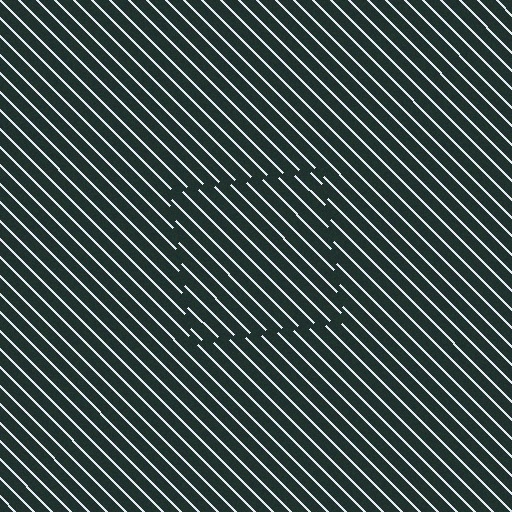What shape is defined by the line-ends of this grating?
An illusory square. The interior of the shape contains the same grating, shifted by half a period — the contour is defined by the phase discontinuity where line-ends from the inner and outer gratings abut.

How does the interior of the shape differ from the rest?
The interior of the shape contains the same grating, shifted by half a period — the contour is defined by the phase discontinuity where line-ends from the inner and outer gratings abut.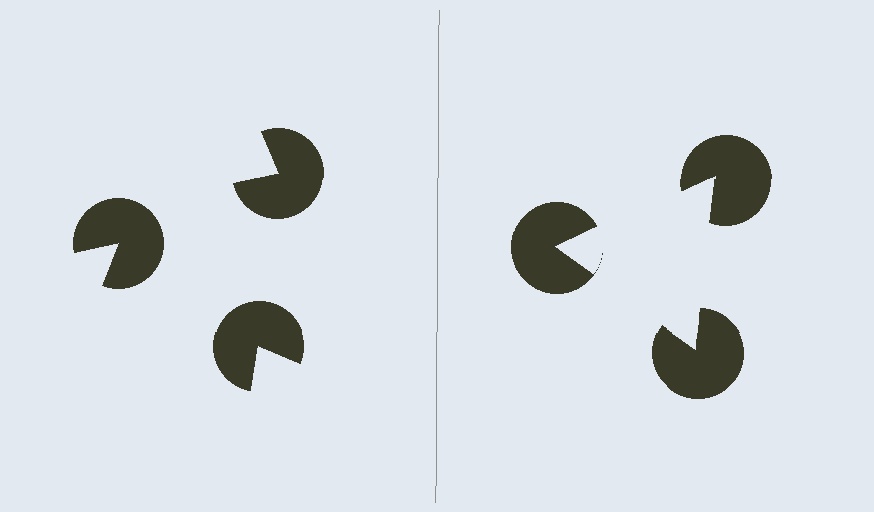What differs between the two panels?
The pac-man discs are positioned identically on both sides; only the wedge orientations differ. On the right they align to a triangle; on the left they are misaligned.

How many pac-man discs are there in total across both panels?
6 — 3 on each side.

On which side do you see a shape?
An illusory triangle appears on the right side. On the left side the wedge cuts are rotated, so no coherent shape forms.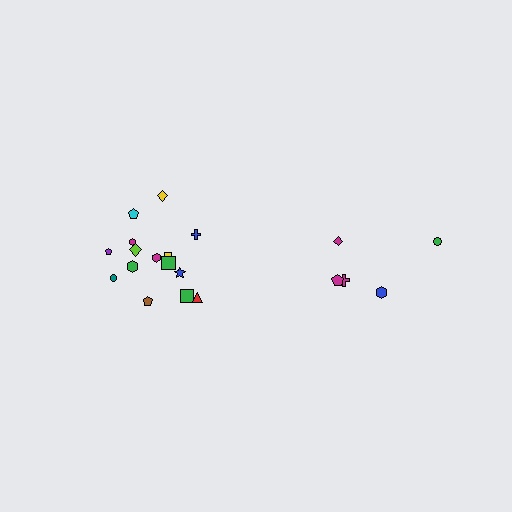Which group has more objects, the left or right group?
The left group.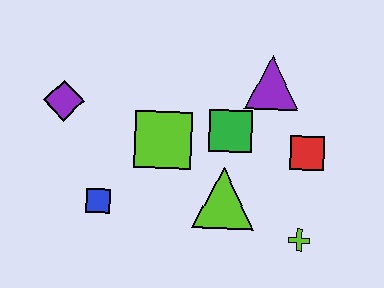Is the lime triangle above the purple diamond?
No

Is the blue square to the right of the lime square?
No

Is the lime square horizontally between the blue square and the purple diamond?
No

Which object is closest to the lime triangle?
The green square is closest to the lime triangle.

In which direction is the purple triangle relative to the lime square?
The purple triangle is to the right of the lime square.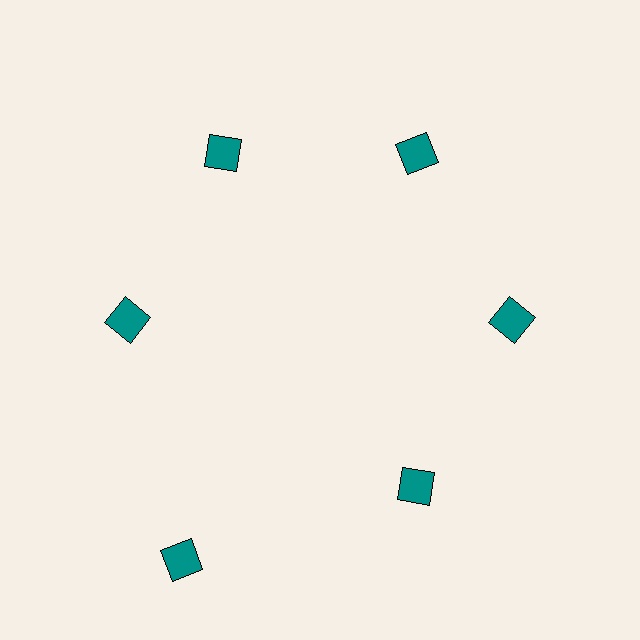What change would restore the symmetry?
The symmetry would be restored by moving it inward, back onto the ring so that all 6 diamonds sit at equal angles and equal distance from the center.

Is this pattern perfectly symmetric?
No. The 6 teal diamonds are arranged in a ring, but one element near the 7 o'clock position is pushed outward from the center, breaking the 6-fold rotational symmetry.